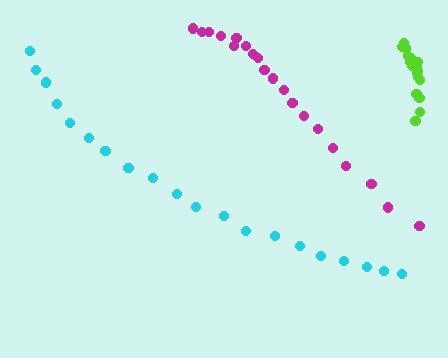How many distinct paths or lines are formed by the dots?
There are 3 distinct paths.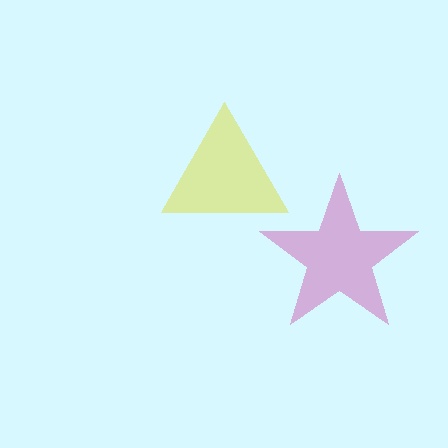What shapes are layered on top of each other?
The layered shapes are: a yellow triangle, a magenta star.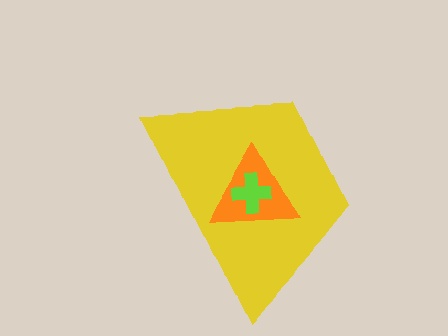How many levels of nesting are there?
3.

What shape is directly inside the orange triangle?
The lime cross.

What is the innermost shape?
The lime cross.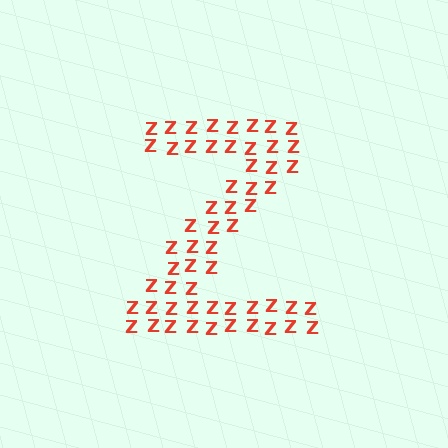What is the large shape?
The large shape is the letter Z.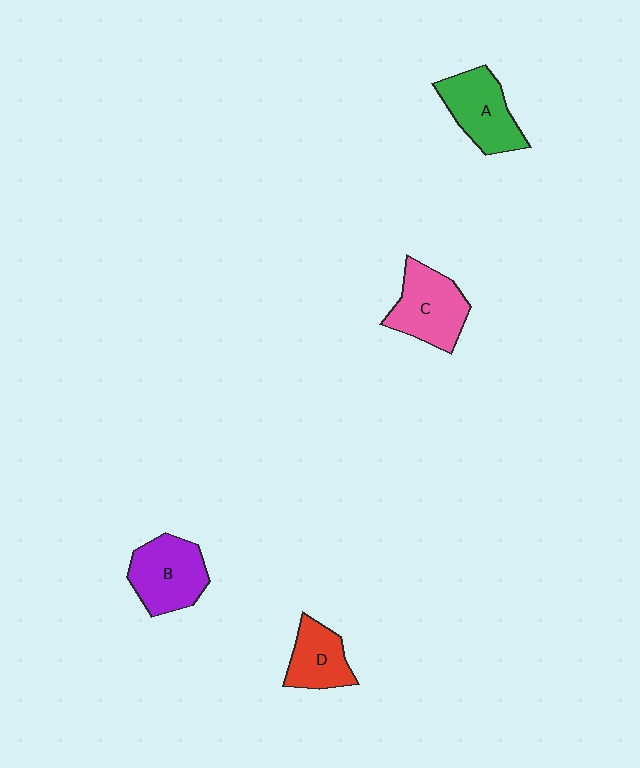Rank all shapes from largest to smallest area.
From largest to smallest: B (purple), C (pink), A (green), D (red).